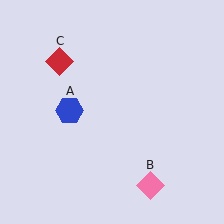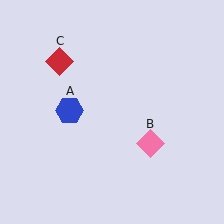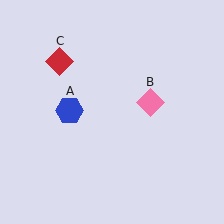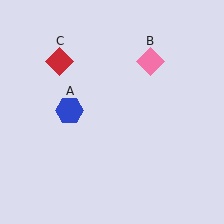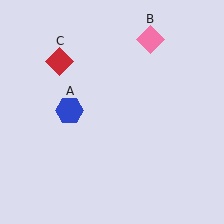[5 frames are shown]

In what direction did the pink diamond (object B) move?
The pink diamond (object B) moved up.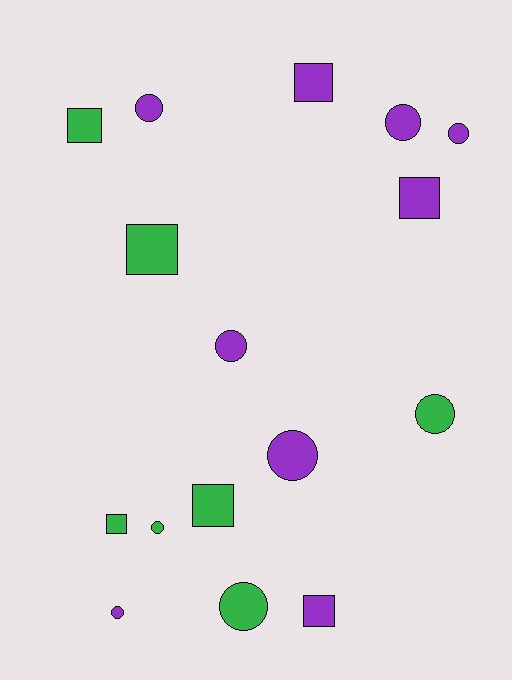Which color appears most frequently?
Purple, with 9 objects.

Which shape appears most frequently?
Circle, with 9 objects.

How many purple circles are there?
There are 6 purple circles.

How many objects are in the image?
There are 16 objects.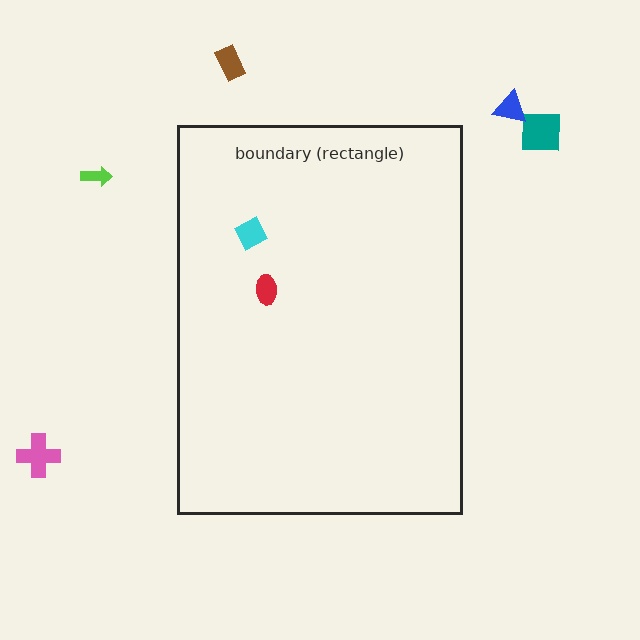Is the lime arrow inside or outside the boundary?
Outside.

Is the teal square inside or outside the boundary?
Outside.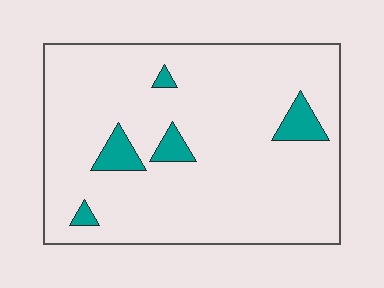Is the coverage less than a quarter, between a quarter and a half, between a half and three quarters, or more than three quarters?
Less than a quarter.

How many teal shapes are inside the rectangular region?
5.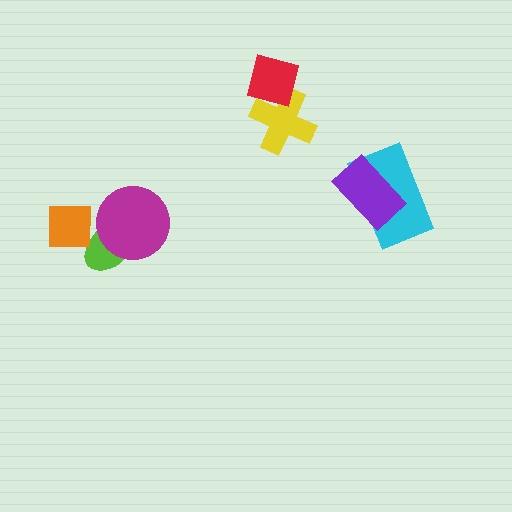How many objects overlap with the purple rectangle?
1 object overlaps with the purple rectangle.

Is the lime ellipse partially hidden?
Yes, it is partially covered by another shape.